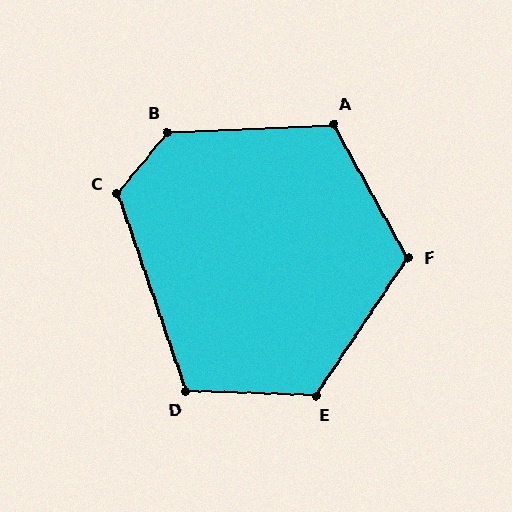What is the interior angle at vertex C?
Approximately 122 degrees (obtuse).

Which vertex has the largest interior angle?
B, at approximately 132 degrees.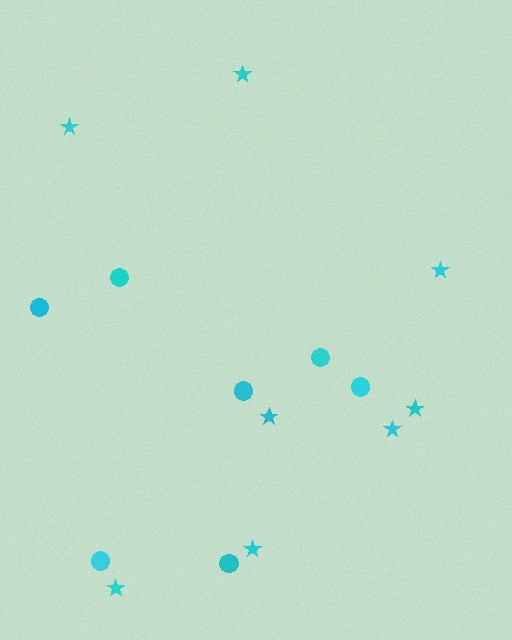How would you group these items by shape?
There are 2 groups: one group of circles (7) and one group of stars (8).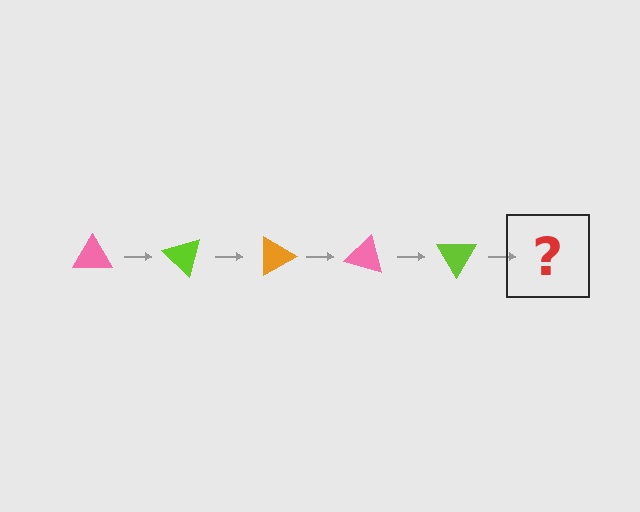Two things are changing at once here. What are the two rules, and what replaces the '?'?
The two rules are that it rotates 45 degrees each step and the color cycles through pink, lime, and orange. The '?' should be an orange triangle, rotated 225 degrees from the start.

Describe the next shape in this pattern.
It should be an orange triangle, rotated 225 degrees from the start.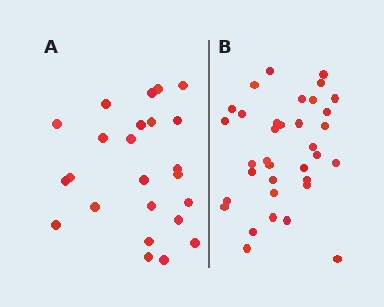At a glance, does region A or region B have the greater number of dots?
Region B (the right region) has more dots.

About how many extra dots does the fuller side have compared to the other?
Region B has roughly 12 or so more dots than region A.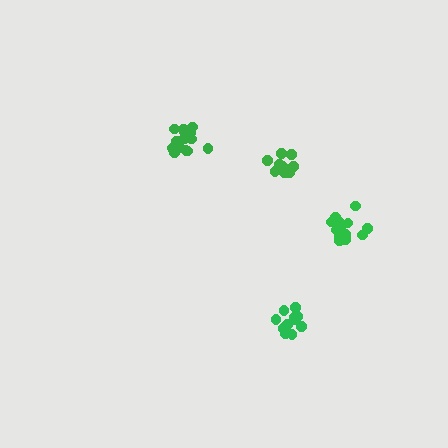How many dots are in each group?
Group 1: 14 dots, Group 2: 11 dots, Group 3: 11 dots, Group 4: 15 dots (51 total).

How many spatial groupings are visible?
There are 4 spatial groupings.